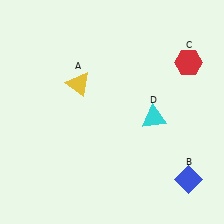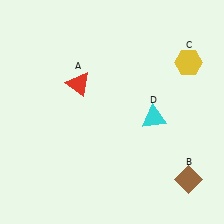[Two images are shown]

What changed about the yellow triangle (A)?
In Image 1, A is yellow. In Image 2, it changed to red.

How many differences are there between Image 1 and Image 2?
There are 3 differences between the two images.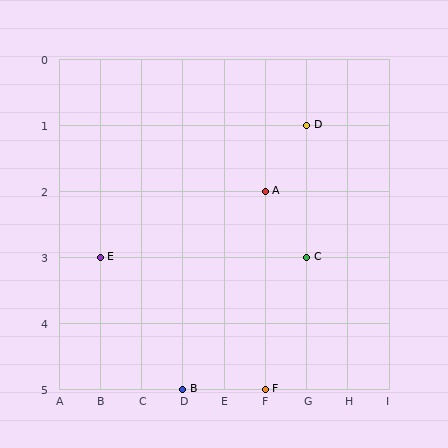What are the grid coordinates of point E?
Point E is at grid coordinates (B, 3).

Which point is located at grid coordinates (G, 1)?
Point D is at (G, 1).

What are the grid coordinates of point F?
Point F is at grid coordinates (F, 5).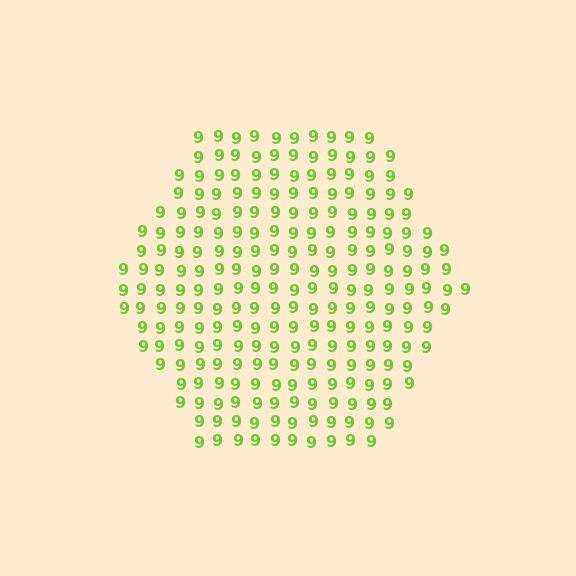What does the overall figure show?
The overall figure shows a hexagon.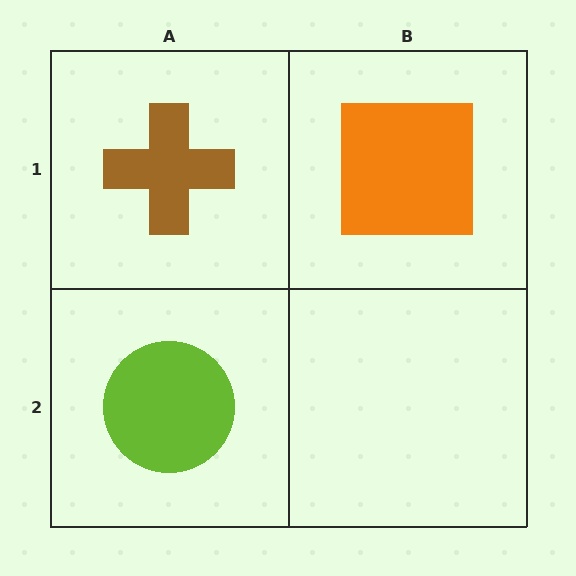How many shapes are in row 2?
1 shape.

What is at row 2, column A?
A lime circle.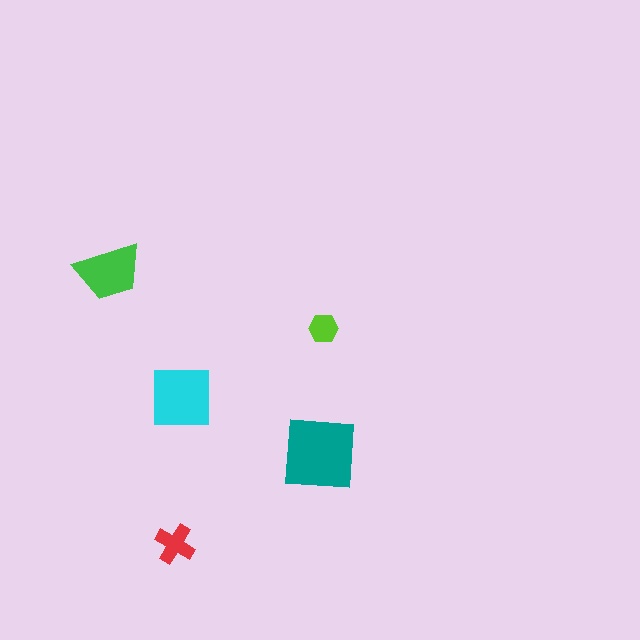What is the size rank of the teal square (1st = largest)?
1st.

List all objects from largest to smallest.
The teal square, the cyan square, the green trapezoid, the red cross, the lime hexagon.